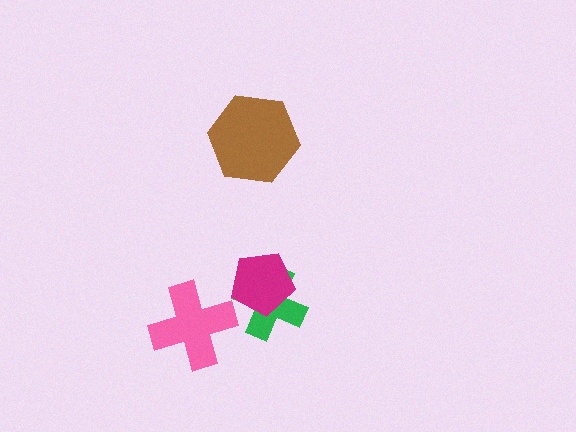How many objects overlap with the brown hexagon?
0 objects overlap with the brown hexagon.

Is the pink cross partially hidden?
No, no other shape covers it.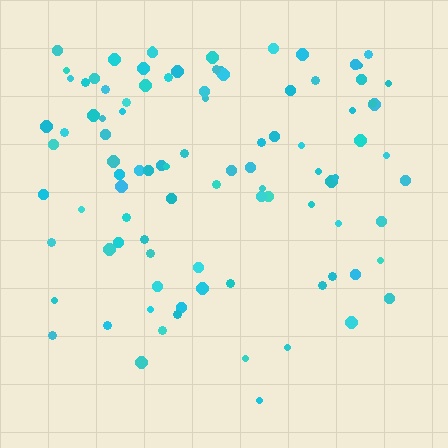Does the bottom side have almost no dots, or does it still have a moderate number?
Still a moderate number, just noticeably fewer than the top.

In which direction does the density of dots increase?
From bottom to top, with the top side densest.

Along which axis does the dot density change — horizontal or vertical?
Vertical.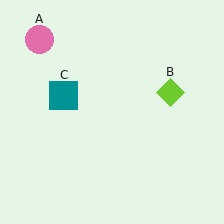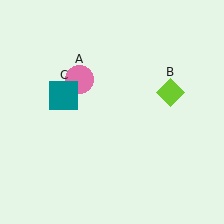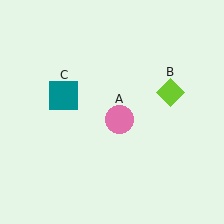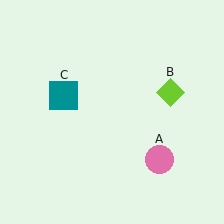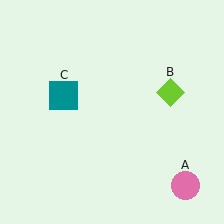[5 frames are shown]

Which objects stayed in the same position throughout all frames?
Lime diamond (object B) and teal square (object C) remained stationary.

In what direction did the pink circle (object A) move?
The pink circle (object A) moved down and to the right.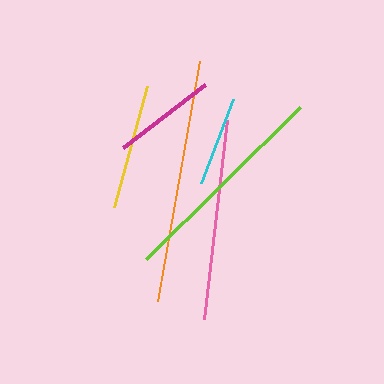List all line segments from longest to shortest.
From longest to shortest: orange, lime, pink, yellow, magenta, cyan.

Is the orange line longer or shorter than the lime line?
The orange line is longer than the lime line.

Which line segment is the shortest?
The cyan line is the shortest at approximately 89 pixels.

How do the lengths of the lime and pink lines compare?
The lime and pink lines are approximately the same length.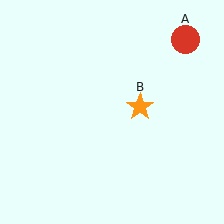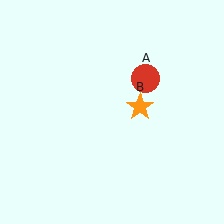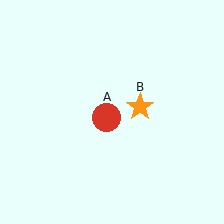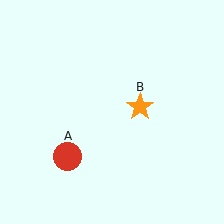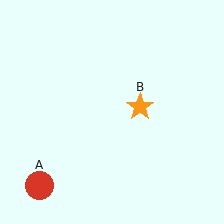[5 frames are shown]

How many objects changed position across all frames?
1 object changed position: red circle (object A).